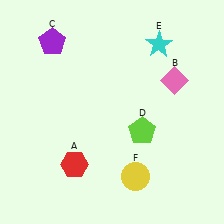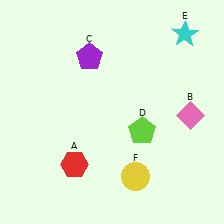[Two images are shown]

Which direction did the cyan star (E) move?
The cyan star (E) moved right.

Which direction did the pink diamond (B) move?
The pink diamond (B) moved down.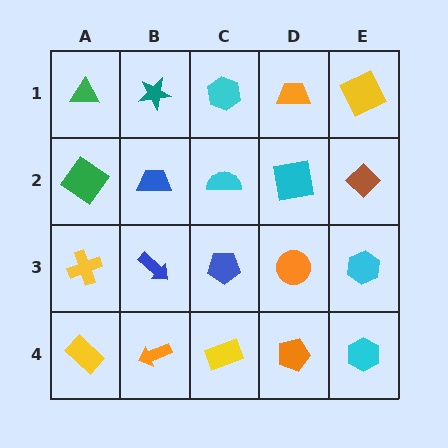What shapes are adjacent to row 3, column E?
A brown diamond (row 2, column E), a cyan hexagon (row 4, column E), an orange circle (row 3, column D).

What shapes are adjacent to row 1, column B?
A blue trapezoid (row 2, column B), a green triangle (row 1, column A), a cyan hexagon (row 1, column C).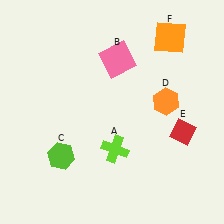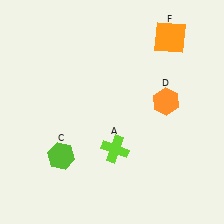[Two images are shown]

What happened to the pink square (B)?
The pink square (B) was removed in Image 2. It was in the top-right area of Image 1.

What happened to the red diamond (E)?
The red diamond (E) was removed in Image 2. It was in the bottom-right area of Image 1.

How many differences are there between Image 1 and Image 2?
There are 2 differences between the two images.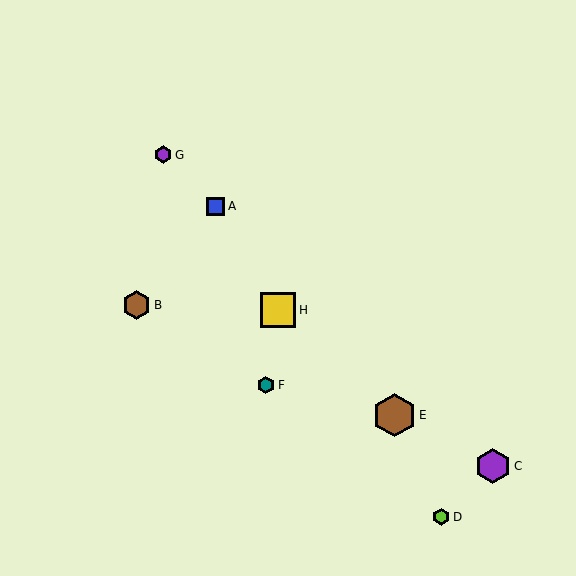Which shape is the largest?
The brown hexagon (labeled E) is the largest.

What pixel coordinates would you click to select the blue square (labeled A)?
Click at (216, 206) to select the blue square A.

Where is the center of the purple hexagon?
The center of the purple hexagon is at (163, 155).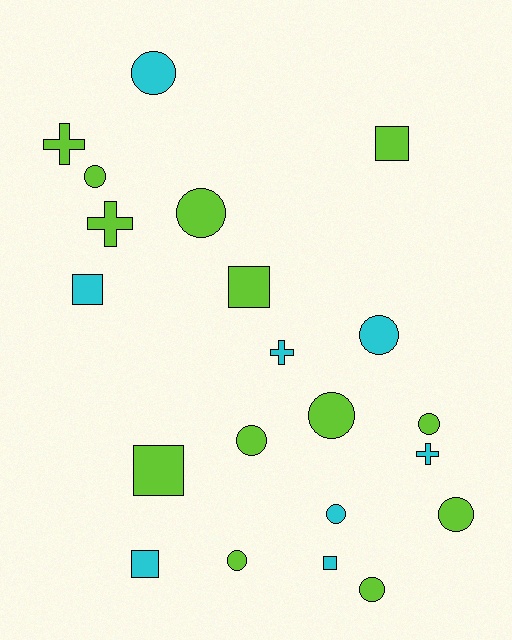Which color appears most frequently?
Lime, with 13 objects.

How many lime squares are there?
There are 3 lime squares.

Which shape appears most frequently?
Circle, with 11 objects.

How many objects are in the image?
There are 21 objects.